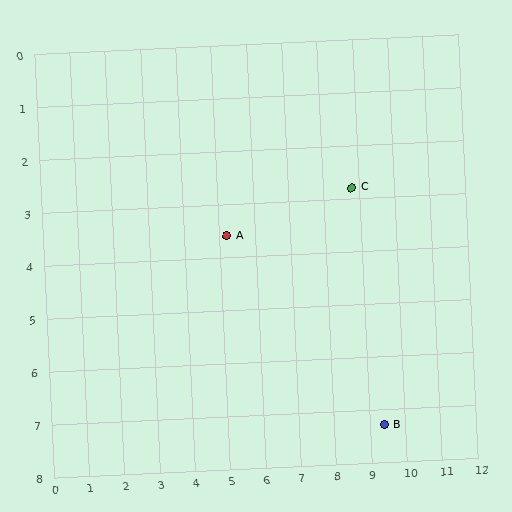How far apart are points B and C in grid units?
Points B and C are about 4.5 grid units apart.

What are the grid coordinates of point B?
Point B is at approximately (9.4, 7.3).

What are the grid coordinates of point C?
Point C is at approximately (8.8, 2.8).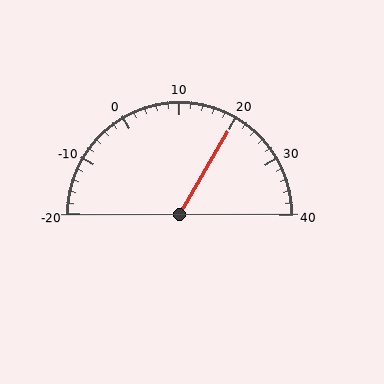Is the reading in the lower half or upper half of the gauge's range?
The reading is in the upper half of the range (-20 to 40).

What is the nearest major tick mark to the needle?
The nearest major tick mark is 20.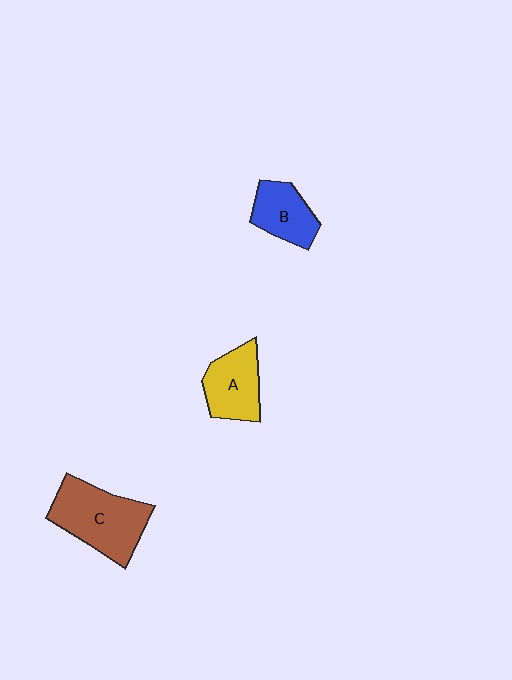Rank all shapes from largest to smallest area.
From largest to smallest: C (brown), A (yellow), B (blue).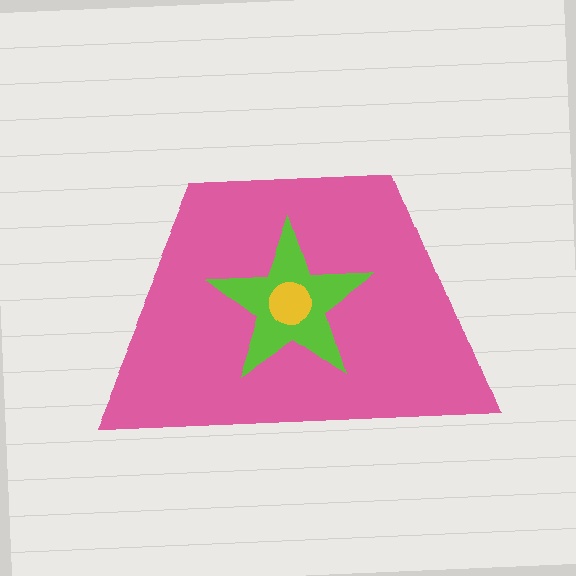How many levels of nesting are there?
3.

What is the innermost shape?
The yellow circle.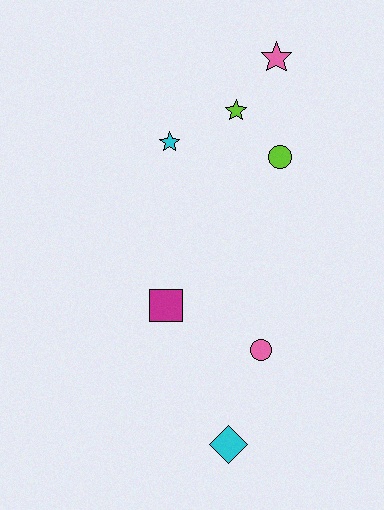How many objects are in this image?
There are 7 objects.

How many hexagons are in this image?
There are no hexagons.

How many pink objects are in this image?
There are 2 pink objects.